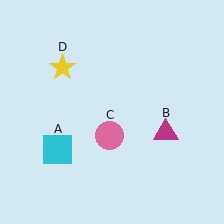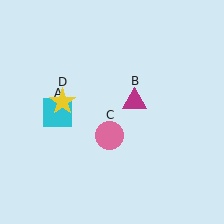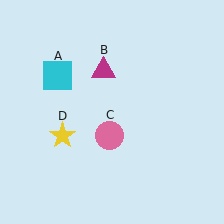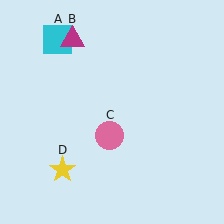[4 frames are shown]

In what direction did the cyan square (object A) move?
The cyan square (object A) moved up.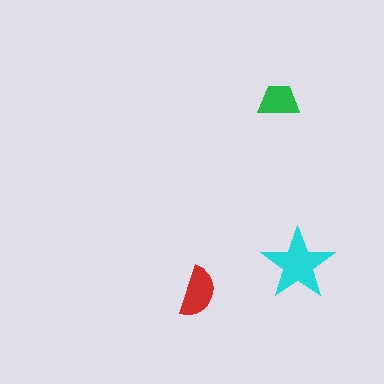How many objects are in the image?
There are 3 objects in the image.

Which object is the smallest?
The green trapezoid.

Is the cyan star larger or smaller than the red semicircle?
Larger.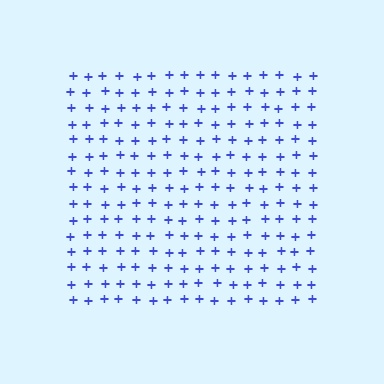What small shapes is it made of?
It is made of small plus signs.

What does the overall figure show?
The overall figure shows a square.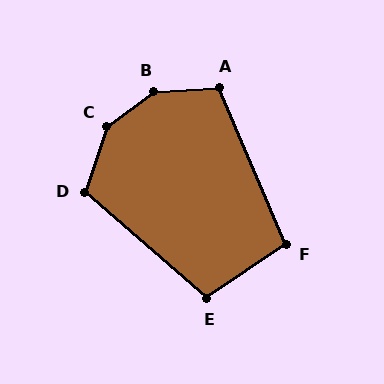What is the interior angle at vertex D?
Approximately 112 degrees (obtuse).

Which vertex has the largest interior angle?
B, at approximately 146 degrees.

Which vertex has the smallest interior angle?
F, at approximately 101 degrees.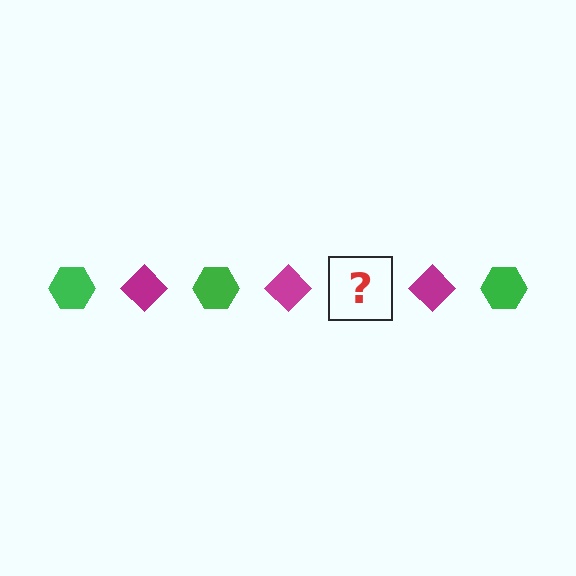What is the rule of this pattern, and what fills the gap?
The rule is that the pattern alternates between green hexagon and magenta diamond. The gap should be filled with a green hexagon.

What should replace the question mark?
The question mark should be replaced with a green hexagon.